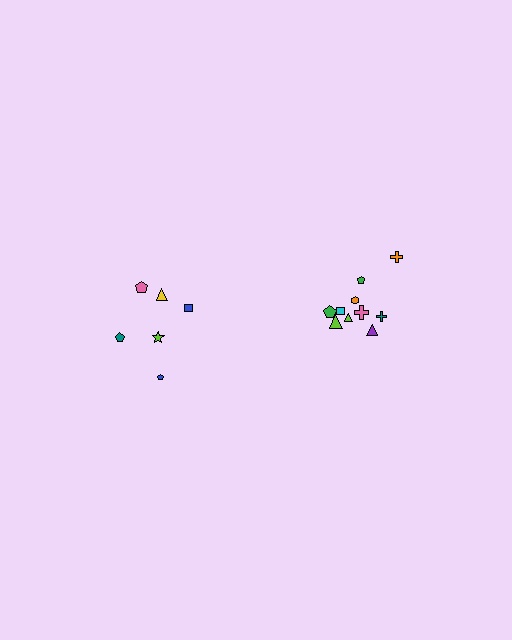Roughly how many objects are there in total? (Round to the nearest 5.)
Roughly 15 objects in total.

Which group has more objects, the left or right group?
The right group.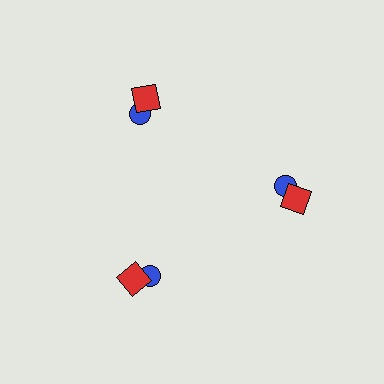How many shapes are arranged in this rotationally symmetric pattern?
There are 6 shapes, arranged in 3 groups of 2.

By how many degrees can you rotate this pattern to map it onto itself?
The pattern maps onto itself every 120 degrees of rotation.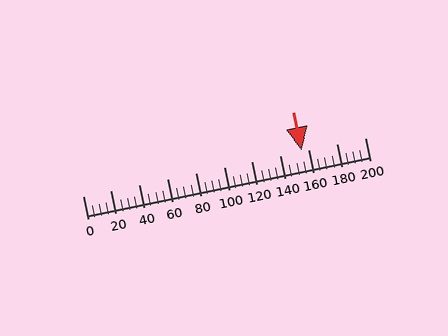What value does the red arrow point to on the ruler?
The red arrow points to approximately 155.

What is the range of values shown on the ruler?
The ruler shows values from 0 to 200.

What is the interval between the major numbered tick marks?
The major tick marks are spaced 20 units apart.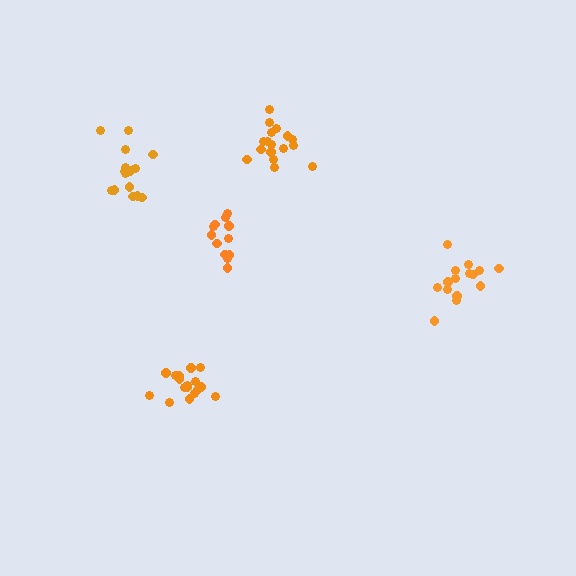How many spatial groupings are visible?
There are 5 spatial groupings.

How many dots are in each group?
Group 1: 16 dots, Group 2: 12 dots, Group 3: 17 dots, Group 4: 17 dots, Group 5: 15 dots (77 total).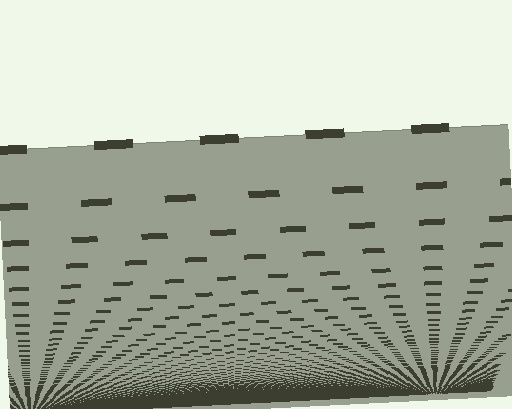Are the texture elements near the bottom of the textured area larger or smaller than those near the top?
Smaller. The gradient is inverted — elements near the bottom are smaller and denser.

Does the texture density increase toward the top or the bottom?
Density increases toward the bottom.